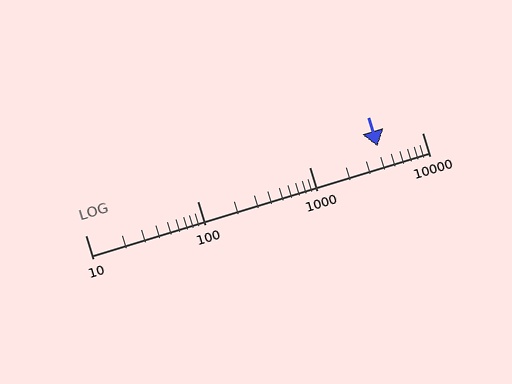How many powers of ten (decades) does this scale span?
The scale spans 3 decades, from 10 to 10000.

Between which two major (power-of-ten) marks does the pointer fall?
The pointer is between 1000 and 10000.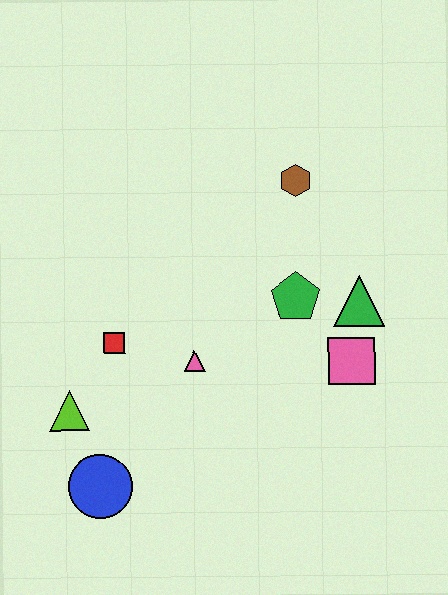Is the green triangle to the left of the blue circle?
No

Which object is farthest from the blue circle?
The brown hexagon is farthest from the blue circle.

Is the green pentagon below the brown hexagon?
Yes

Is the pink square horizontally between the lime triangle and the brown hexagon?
No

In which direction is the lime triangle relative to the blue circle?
The lime triangle is above the blue circle.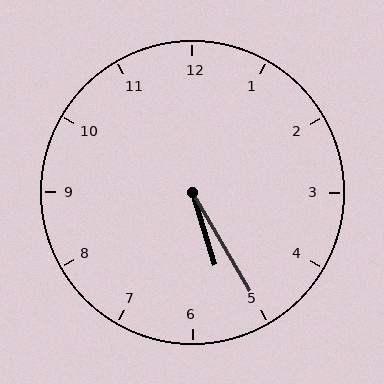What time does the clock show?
5:25.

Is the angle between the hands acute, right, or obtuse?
It is acute.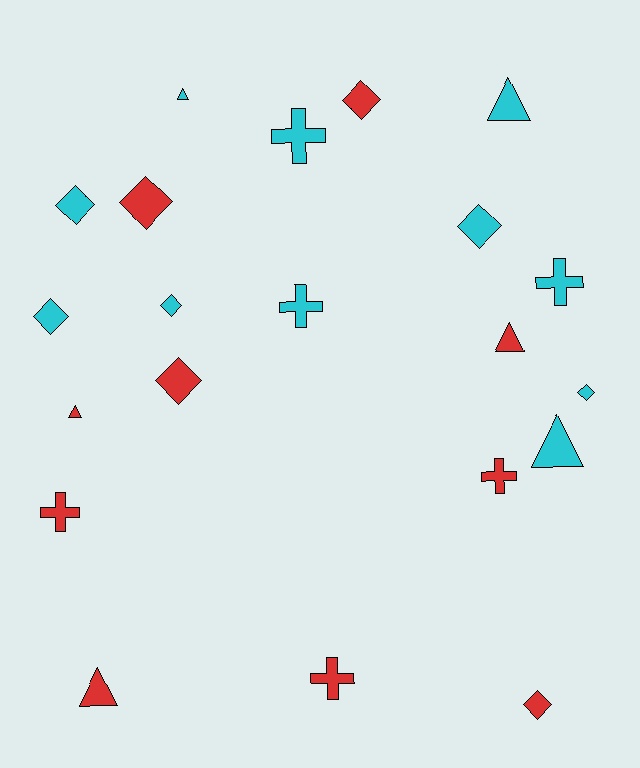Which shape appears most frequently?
Diamond, with 9 objects.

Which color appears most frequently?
Cyan, with 11 objects.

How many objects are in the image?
There are 21 objects.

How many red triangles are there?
There are 3 red triangles.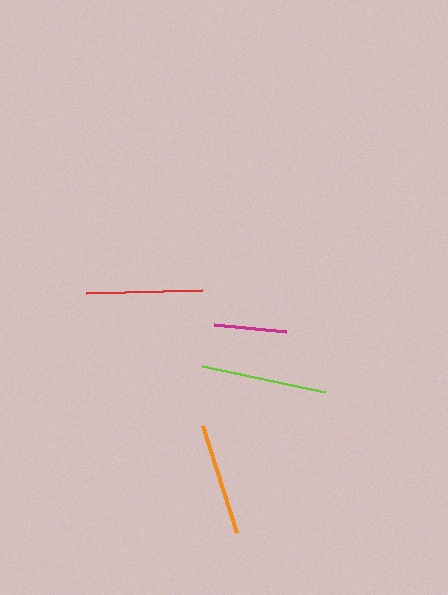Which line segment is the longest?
The lime line is the longest at approximately 125 pixels.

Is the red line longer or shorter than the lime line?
The lime line is longer than the red line.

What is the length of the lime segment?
The lime segment is approximately 125 pixels long.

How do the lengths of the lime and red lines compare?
The lime and red lines are approximately the same length.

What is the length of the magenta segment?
The magenta segment is approximately 73 pixels long.